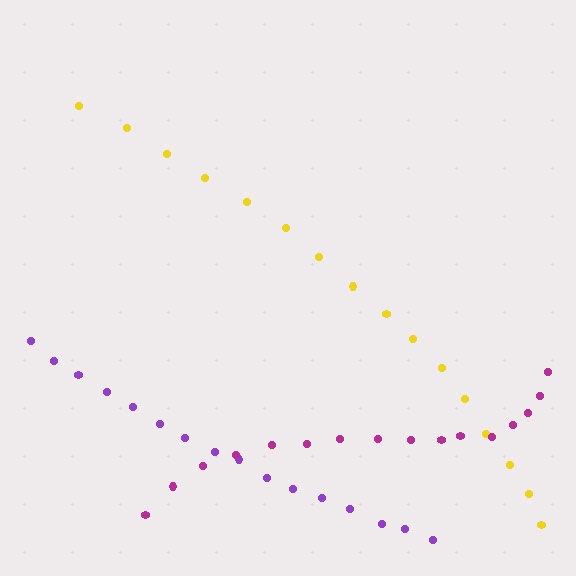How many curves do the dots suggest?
There are 3 distinct paths.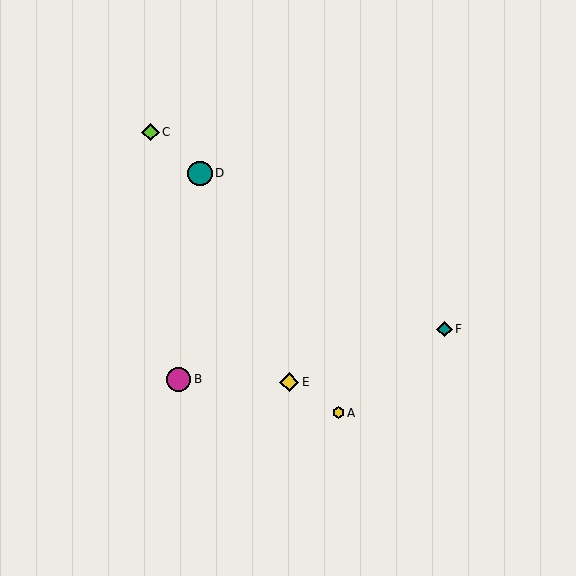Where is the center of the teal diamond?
The center of the teal diamond is at (445, 329).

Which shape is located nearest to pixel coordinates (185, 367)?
The magenta circle (labeled B) at (178, 379) is nearest to that location.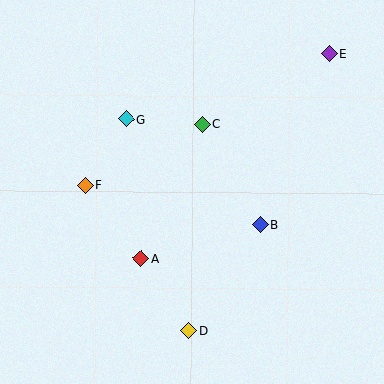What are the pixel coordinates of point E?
Point E is at (329, 54).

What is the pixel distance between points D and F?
The distance between D and F is 178 pixels.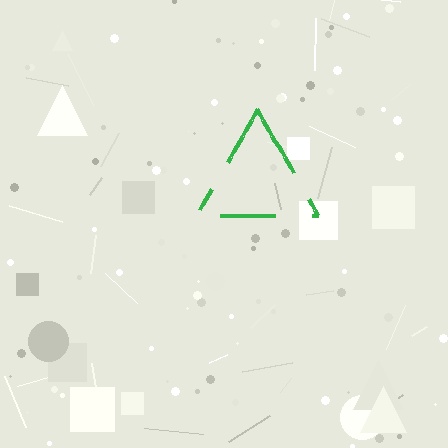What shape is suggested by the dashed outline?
The dashed outline suggests a triangle.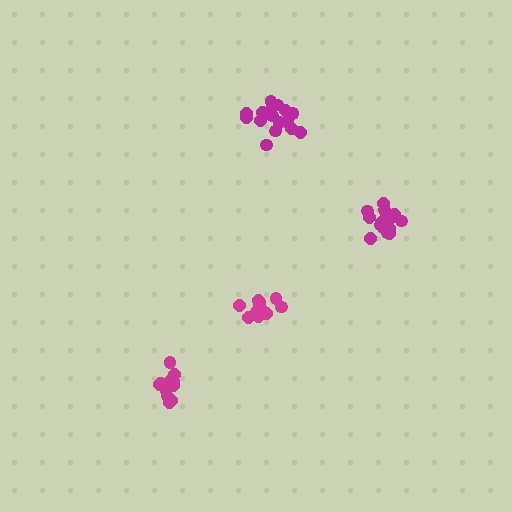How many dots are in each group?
Group 1: 17 dots, Group 2: 11 dots, Group 3: 17 dots, Group 4: 15 dots (60 total).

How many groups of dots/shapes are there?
There are 4 groups.